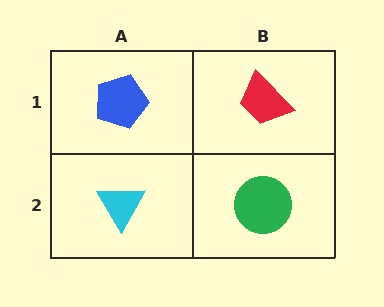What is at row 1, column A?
A blue pentagon.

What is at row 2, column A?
A cyan triangle.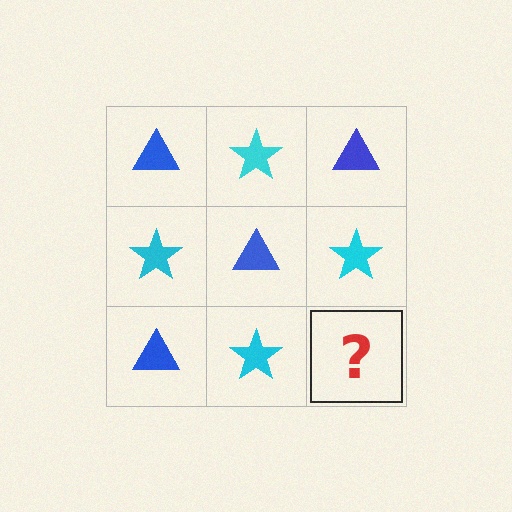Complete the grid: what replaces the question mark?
The question mark should be replaced with a blue triangle.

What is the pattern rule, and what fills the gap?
The rule is that it alternates blue triangle and cyan star in a checkerboard pattern. The gap should be filled with a blue triangle.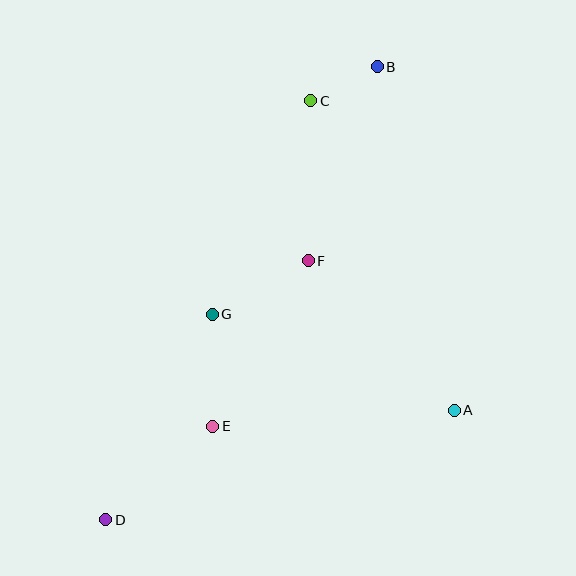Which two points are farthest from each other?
Points B and D are farthest from each other.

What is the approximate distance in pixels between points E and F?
The distance between E and F is approximately 191 pixels.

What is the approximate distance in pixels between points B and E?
The distance between B and E is approximately 395 pixels.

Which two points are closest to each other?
Points B and C are closest to each other.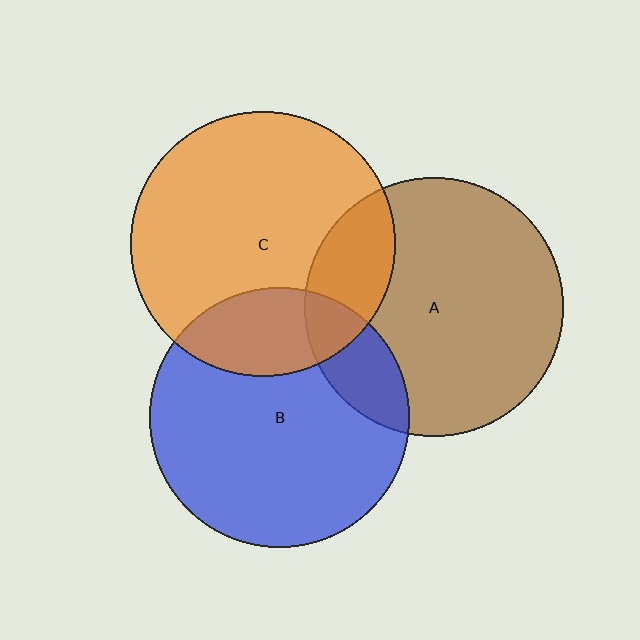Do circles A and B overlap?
Yes.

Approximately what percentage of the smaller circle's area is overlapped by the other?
Approximately 15%.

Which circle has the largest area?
Circle C (orange).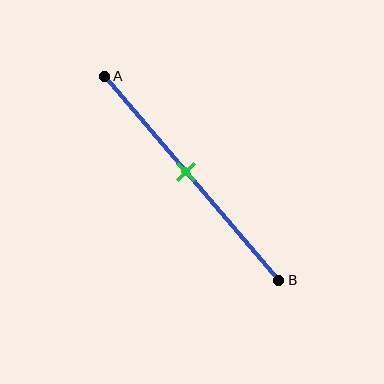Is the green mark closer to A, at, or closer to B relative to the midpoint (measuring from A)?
The green mark is closer to point A than the midpoint of segment AB.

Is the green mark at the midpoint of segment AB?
No, the mark is at about 45% from A, not at the 50% midpoint.